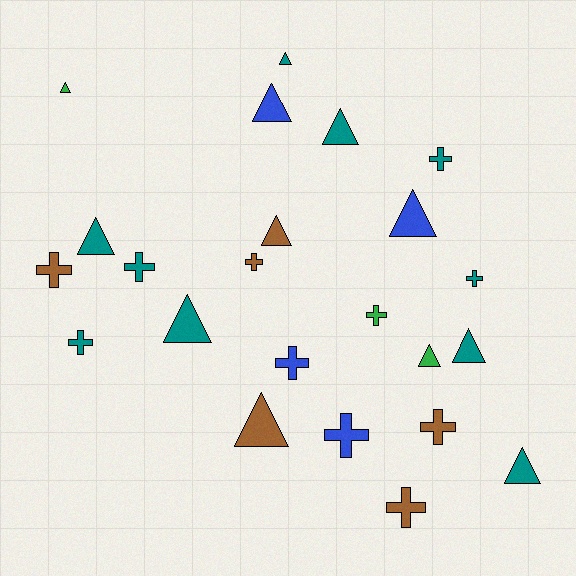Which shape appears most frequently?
Triangle, with 12 objects.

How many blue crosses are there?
There are 2 blue crosses.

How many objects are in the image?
There are 23 objects.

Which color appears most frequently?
Teal, with 10 objects.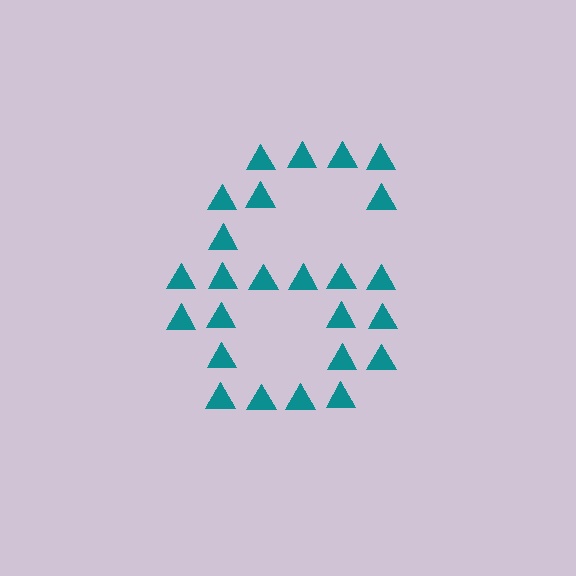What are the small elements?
The small elements are triangles.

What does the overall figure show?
The overall figure shows the digit 6.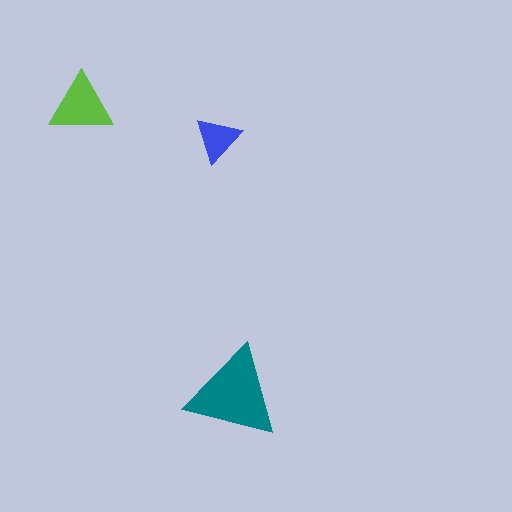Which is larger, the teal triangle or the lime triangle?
The teal one.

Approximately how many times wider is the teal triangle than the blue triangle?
About 2 times wider.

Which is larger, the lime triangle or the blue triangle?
The lime one.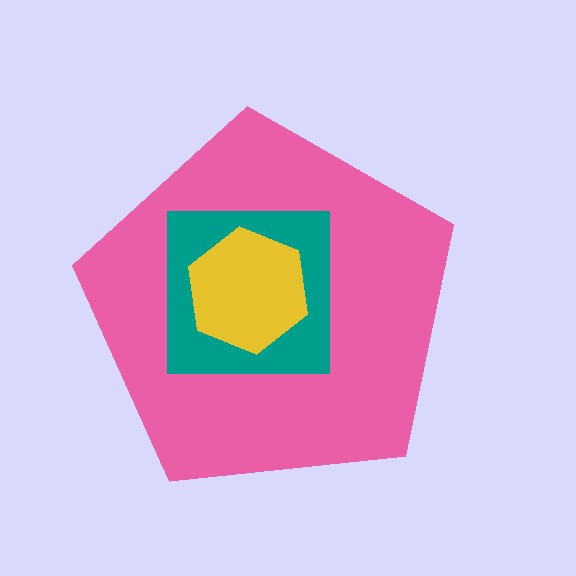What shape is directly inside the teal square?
The yellow hexagon.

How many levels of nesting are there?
3.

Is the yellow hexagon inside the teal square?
Yes.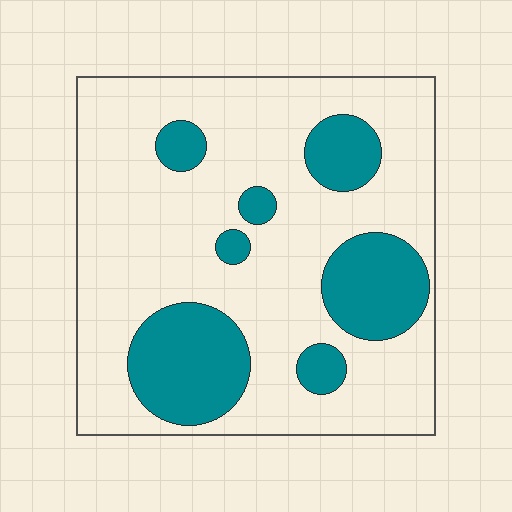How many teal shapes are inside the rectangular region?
7.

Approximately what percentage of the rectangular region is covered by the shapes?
Approximately 25%.